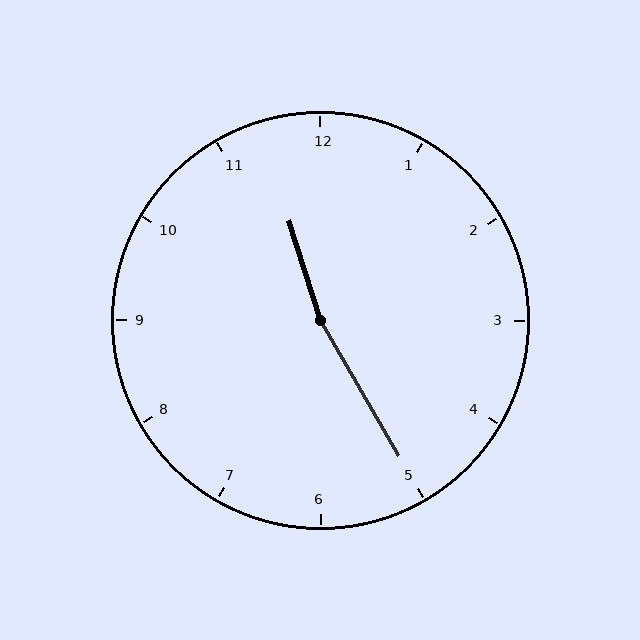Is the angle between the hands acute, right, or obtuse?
It is obtuse.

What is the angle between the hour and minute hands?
Approximately 168 degrees.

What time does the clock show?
11:25.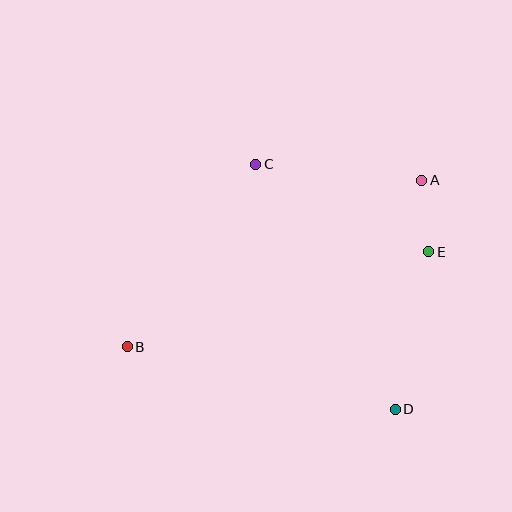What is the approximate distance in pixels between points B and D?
The distance between B and D is approximately 275 pixels.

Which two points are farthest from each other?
Points A and B are farthest from each other.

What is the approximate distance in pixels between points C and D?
The distance between C and D is approximately 282 pixels.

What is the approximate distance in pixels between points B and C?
The distance between B and C is approximately 223 pixels.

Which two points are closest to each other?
Points A and E are closest to each other.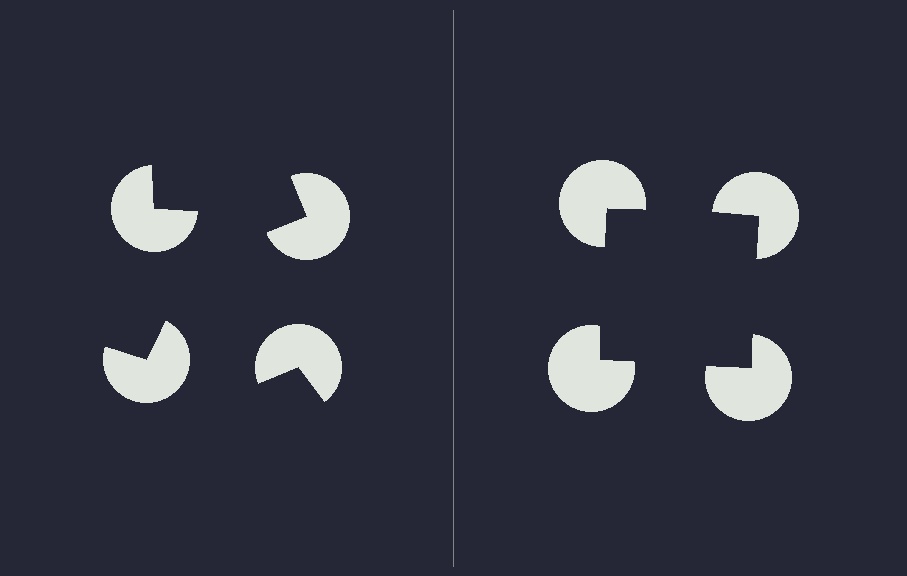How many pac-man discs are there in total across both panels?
8 — 4 on each side.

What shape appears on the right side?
An illusory square.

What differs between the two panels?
The pac-man discs are positioned identically on both sides; only the wedge orientations differ. On the right they align to a square; on the left they are misaligned.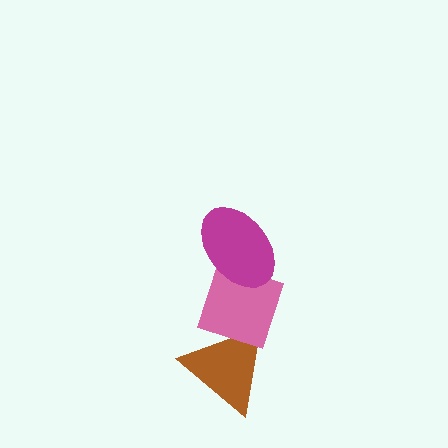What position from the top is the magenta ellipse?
The magenta ellipse is 1st from the top.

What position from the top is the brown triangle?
The brown triangle is 3rd from the top.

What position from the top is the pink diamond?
The pink diamond is 2nd from the top.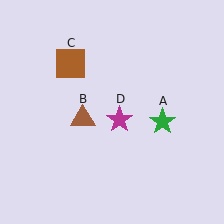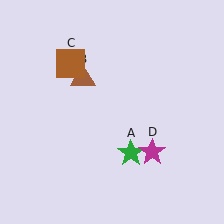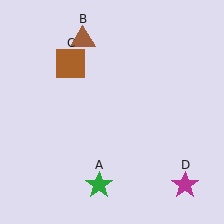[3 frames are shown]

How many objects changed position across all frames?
3 objects changed position: green star (object A), brown triangle (object B), magenta star (object D).